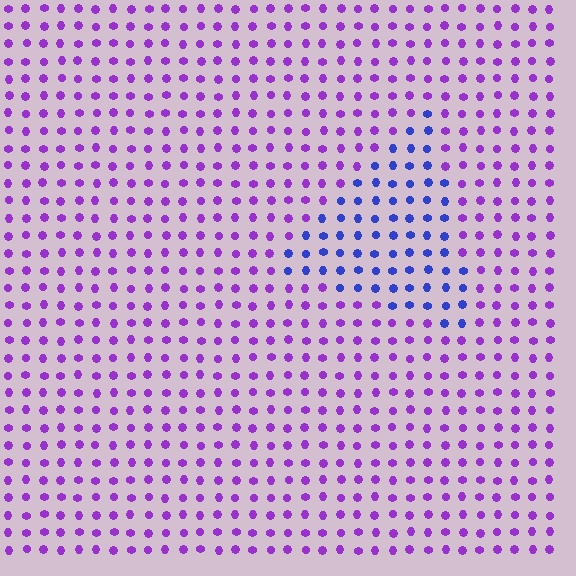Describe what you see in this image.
The image is filled with small purple elements in a uniform arrangement. A triangle-shaped region is visible where the elements are tinted to a slightly different hue, forming a subtle color boundary.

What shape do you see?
I see a triangle.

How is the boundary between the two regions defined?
The boundary is defined purely by a slight shift in hue (about 47 degrees). Spacing, size, and orientation are identical on both sides.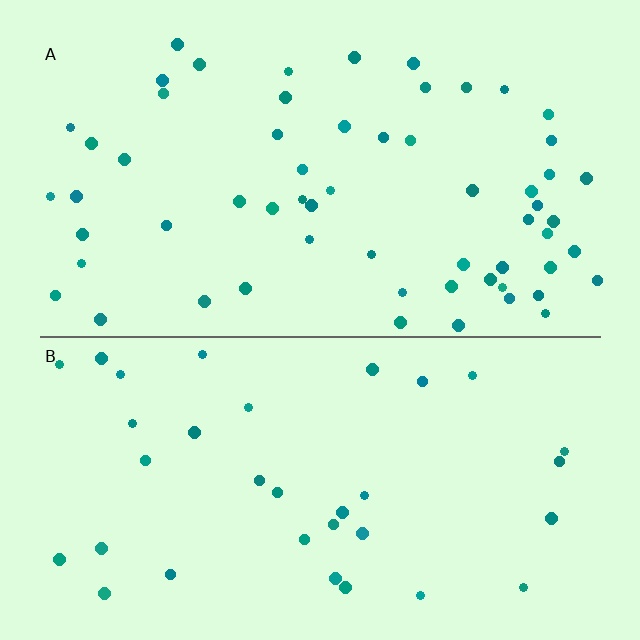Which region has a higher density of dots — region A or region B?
A (the top).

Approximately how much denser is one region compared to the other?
Approximately 1.8× — region A over region B.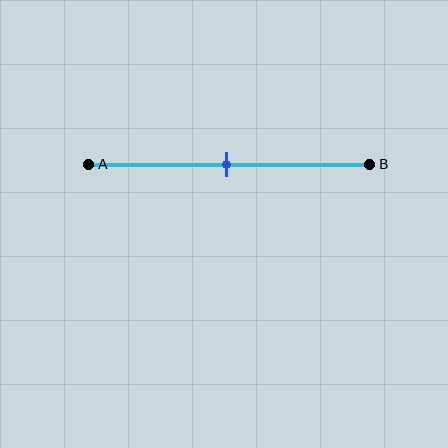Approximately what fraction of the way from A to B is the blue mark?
The blue mark is approximately 50% of the way from A to B.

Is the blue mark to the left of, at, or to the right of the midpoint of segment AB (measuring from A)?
The blue mark is approximately at the midpoint of segment AB.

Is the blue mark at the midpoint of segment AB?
Yes, the mark is approximately at the midpoint.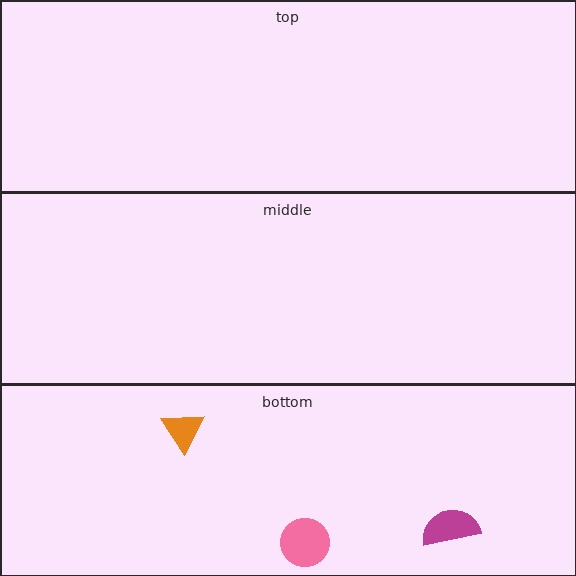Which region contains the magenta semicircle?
The bottom region.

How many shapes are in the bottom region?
3.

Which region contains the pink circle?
The bottom region.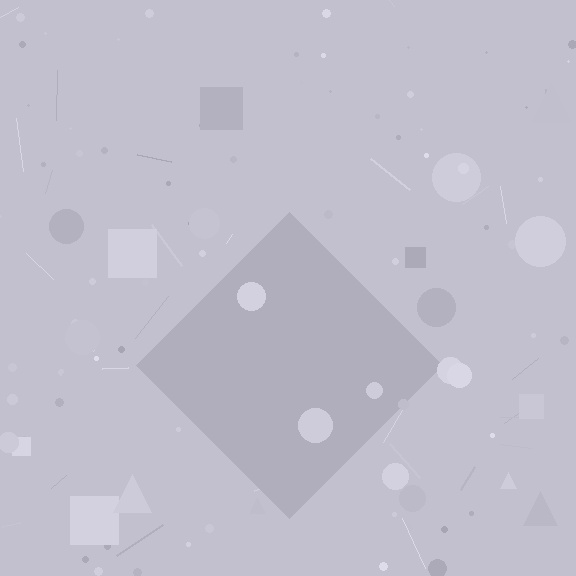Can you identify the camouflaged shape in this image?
The camouflaged shape is a diamond.